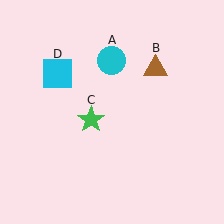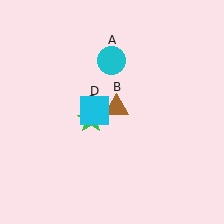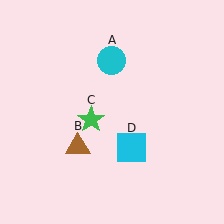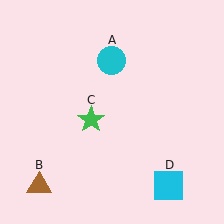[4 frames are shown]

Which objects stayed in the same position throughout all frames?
Cyan circle (object A) and green star (object C) remained stationary.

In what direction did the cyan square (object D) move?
The cyan square (object D) moved down and to the right.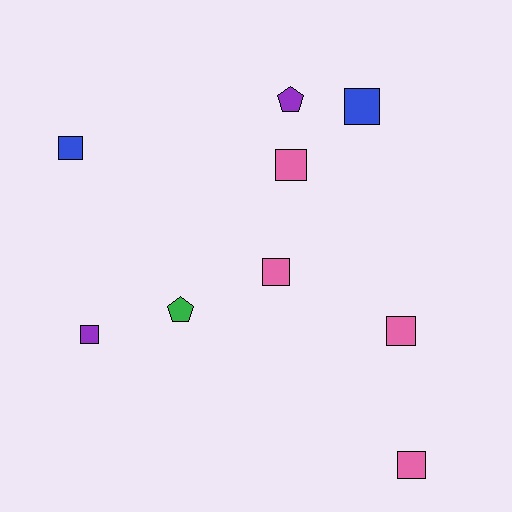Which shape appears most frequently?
Square, with 7 objects.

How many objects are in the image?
There are 9 objects.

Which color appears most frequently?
Pink, with 4 objects.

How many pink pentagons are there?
There are no pink pentagons.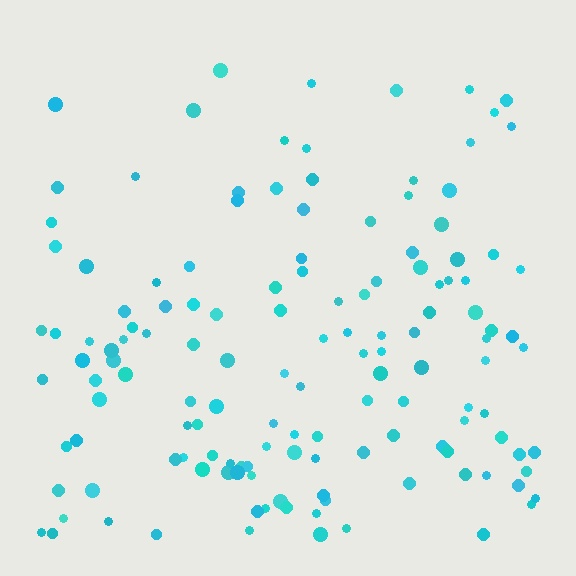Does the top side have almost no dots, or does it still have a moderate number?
Still a moderate number, just noticeably fewer than the bottom.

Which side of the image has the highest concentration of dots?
The bottom.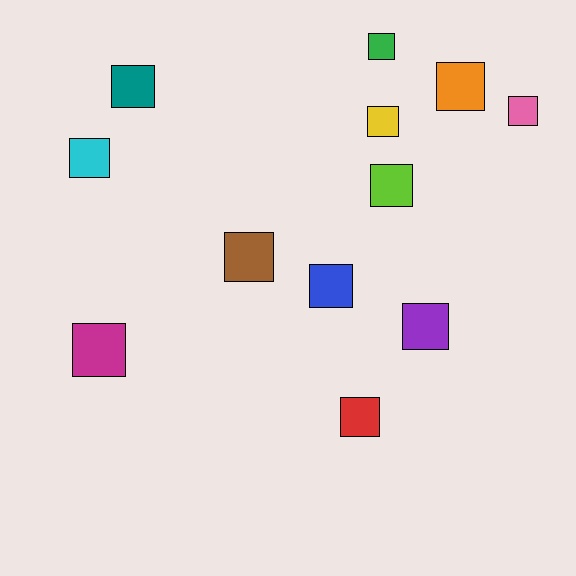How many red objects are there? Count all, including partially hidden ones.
There is 1 red object.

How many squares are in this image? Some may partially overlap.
There are 12 squares.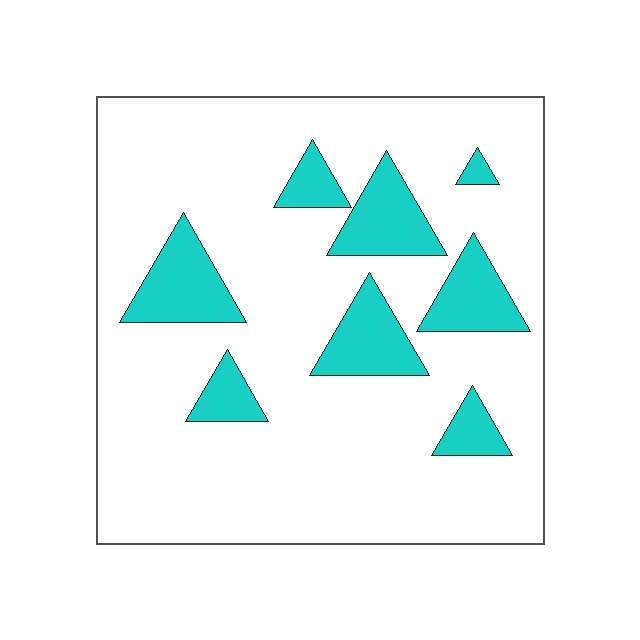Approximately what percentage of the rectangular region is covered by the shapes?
Approximately 20%.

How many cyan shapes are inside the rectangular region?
8.